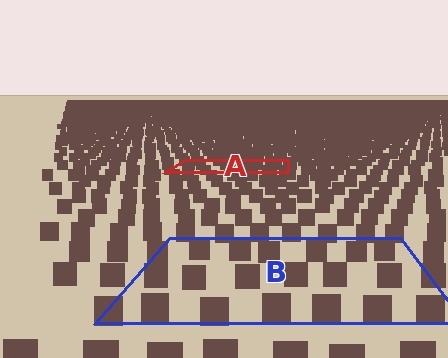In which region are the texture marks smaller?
The texture marks are smaller in region A, because it is farther away.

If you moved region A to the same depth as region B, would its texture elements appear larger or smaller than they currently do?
They would appear larger. At a closer depth, the same texture elements are projected at a bigger on-screen size.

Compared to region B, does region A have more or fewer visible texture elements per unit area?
Region A has more texture elements per unit area — they are packed more densely because it is farther away.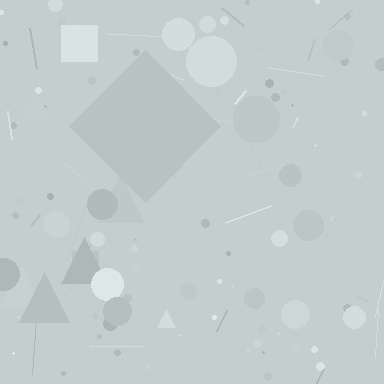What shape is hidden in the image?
A diamond is hidden in the image.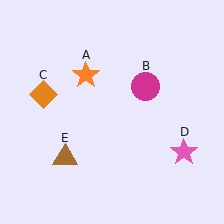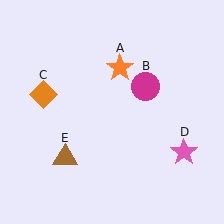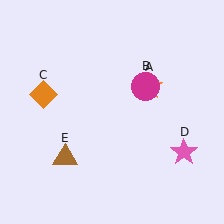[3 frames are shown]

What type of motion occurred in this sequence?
The orange star (object A) rotated clockwise around the center of the scene.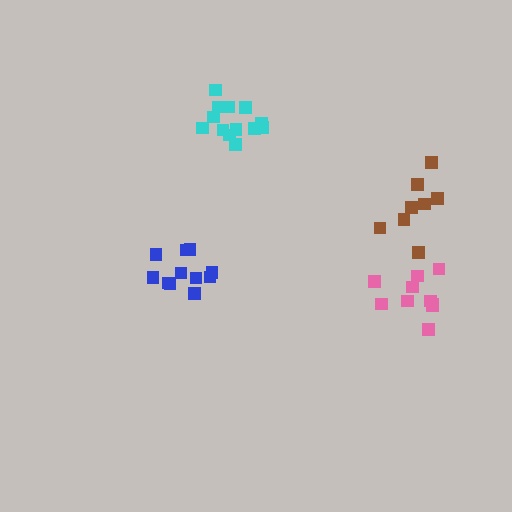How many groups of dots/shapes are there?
There are 4 groups.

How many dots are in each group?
Group 1: 11 dots, Group 2: 10 dots, Group 3: 13 dots, Group 4: 8 dots (42 total).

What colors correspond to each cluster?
The clusters are colored: blue, pink, cyan, brown.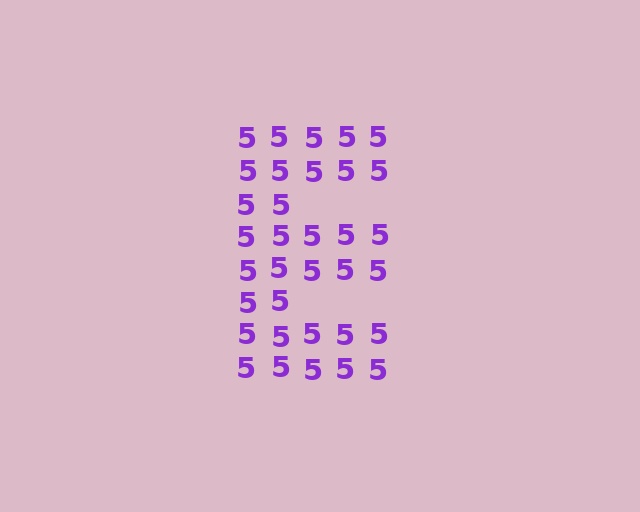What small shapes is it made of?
It is made of small digit 5's.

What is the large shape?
The large shape is the letter E.